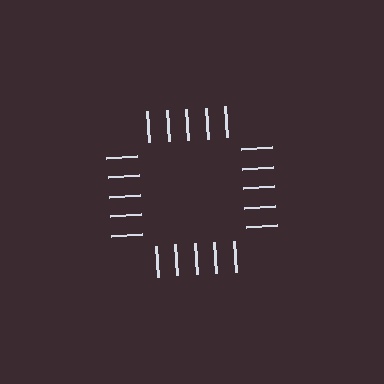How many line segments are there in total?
20 — 5 along each of the 4 edges.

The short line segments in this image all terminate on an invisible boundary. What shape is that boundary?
An illusory square — the line segments terminate on its edges but no continuous stroke is drawn.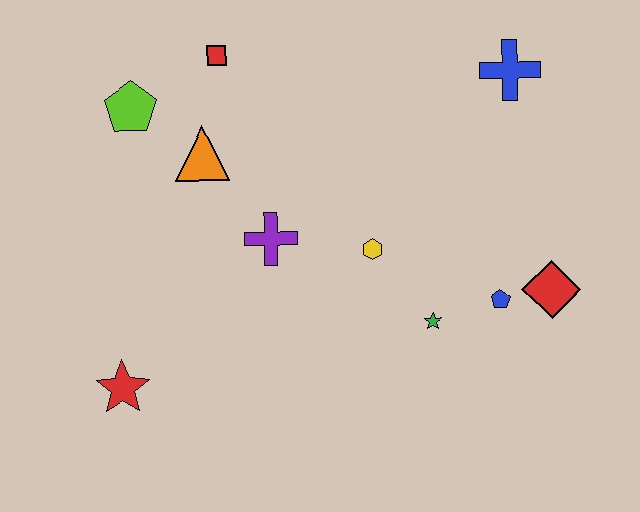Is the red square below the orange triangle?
No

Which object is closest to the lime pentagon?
The orange triangle is closest to the lime pentagon.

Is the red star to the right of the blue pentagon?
No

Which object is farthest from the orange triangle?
The red diamond is farthest from the orange triangle.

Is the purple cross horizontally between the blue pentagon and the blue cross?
No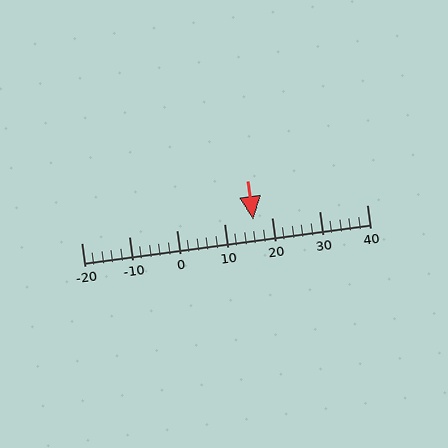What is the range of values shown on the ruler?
The ruler shows values from -20 to 40.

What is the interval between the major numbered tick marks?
The major tick marks are spaced 10 units apart.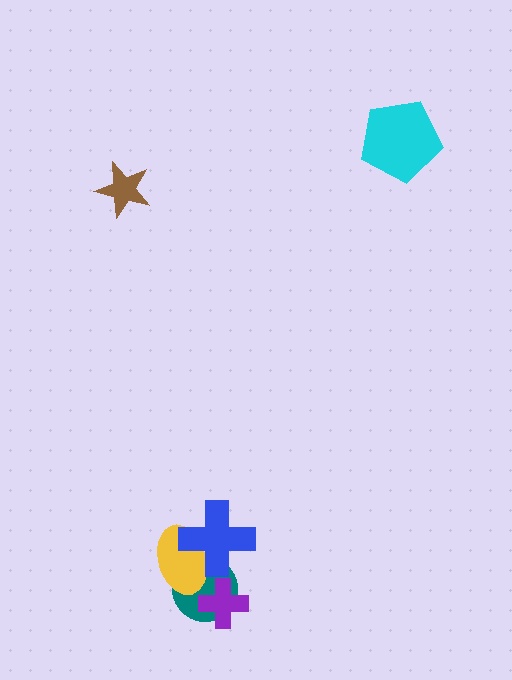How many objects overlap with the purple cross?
1 object overlaps with the purple cross.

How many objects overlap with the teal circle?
3 objects overlap with the teal circle.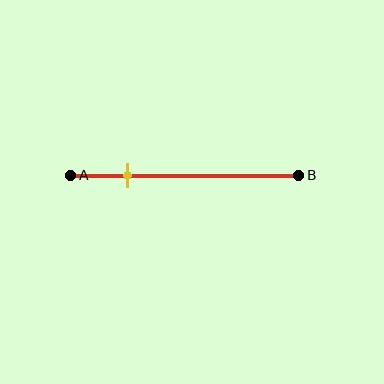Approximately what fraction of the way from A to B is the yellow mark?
The yellow mark is approximately 25% of the way from A to B.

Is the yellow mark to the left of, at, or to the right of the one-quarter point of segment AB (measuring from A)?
The yellow mark is approximately at the one-quarter point of segment AB.